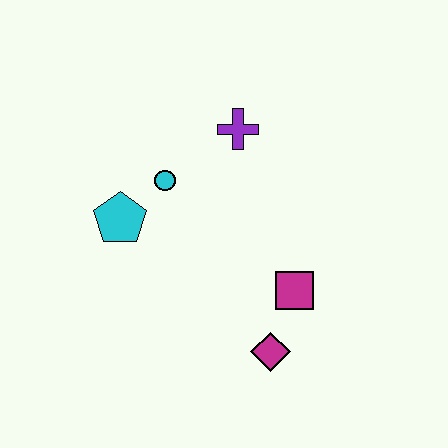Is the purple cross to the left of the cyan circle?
No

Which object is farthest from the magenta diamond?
The purple cross is farthest from the magenta diamond.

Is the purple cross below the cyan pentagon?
No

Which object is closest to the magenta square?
The magenta diamond is closest to the magenta square.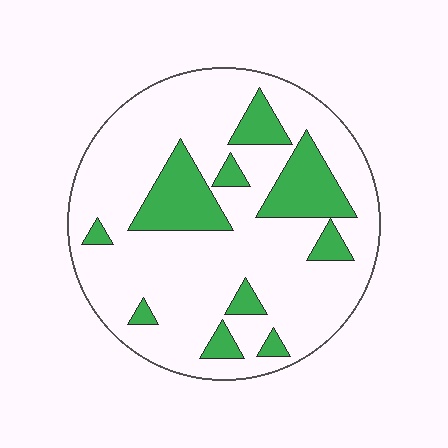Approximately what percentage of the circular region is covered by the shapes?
Approximately 20%.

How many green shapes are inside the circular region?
10.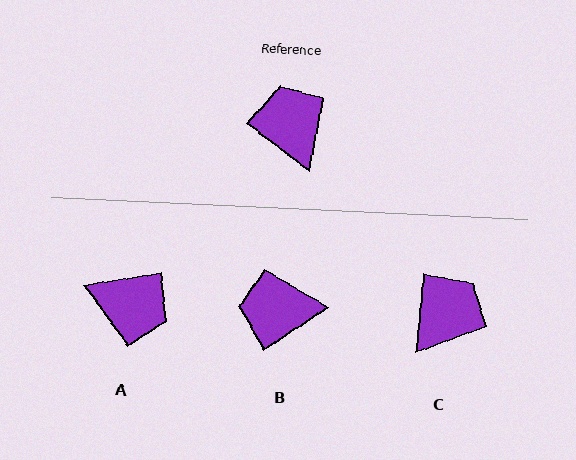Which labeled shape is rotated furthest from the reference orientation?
A, about 133 degrees away.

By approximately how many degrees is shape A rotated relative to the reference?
Approximately 133 degrees clockwise.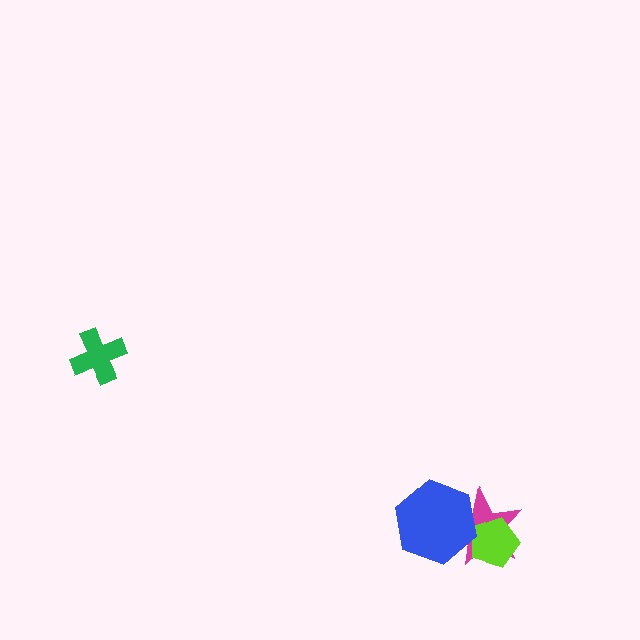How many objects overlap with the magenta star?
2 objects overlap with the magenta star.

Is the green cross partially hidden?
No, no other shape covers it.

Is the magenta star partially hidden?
Yes, it is partially covered by another shape.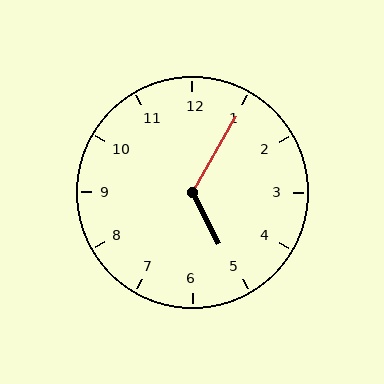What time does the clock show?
5:05.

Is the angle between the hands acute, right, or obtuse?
It is obtuse.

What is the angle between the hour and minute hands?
Approximately 122 degrees.